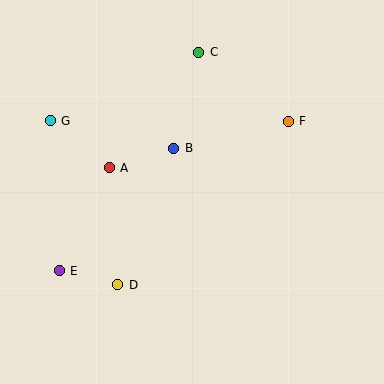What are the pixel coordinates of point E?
Point E is at (59, 271).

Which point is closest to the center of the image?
Point B at (174, 148) is closest to the center.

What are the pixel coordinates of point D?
Point D is at (118, 285).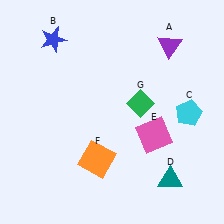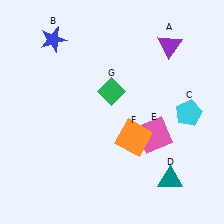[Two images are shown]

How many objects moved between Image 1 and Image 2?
2 objects moved between the two images.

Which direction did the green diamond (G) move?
The green diamond (G) moved left.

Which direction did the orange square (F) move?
The orange square (F) moved right.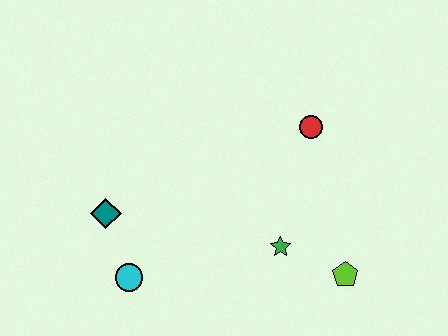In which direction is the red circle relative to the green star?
The red circle is above the green star.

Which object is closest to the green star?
The lime pentagon is closest to the green star.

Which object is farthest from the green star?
The teal diamond is farthest from the green star.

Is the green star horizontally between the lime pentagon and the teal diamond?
Yes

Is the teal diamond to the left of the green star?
Yes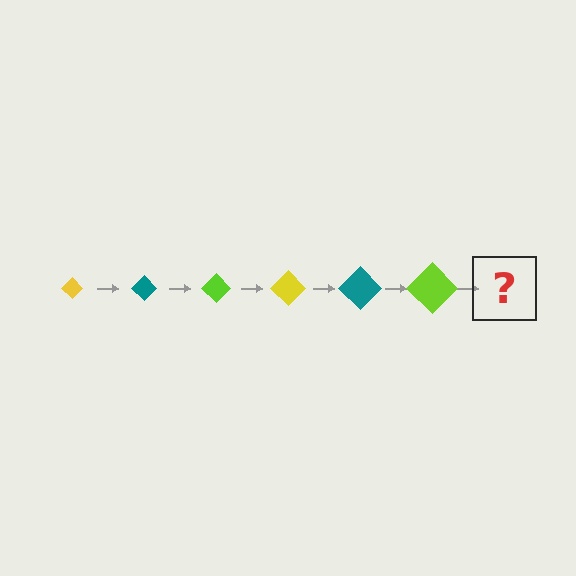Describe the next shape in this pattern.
It should be a yellow diamond, larger than the previous one.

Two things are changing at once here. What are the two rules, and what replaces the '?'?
The two rules are that the diamond grows larger each step and the color cycles through yellow, teal, and lime. The '?' should be a yellow diamond, larger than the previous one.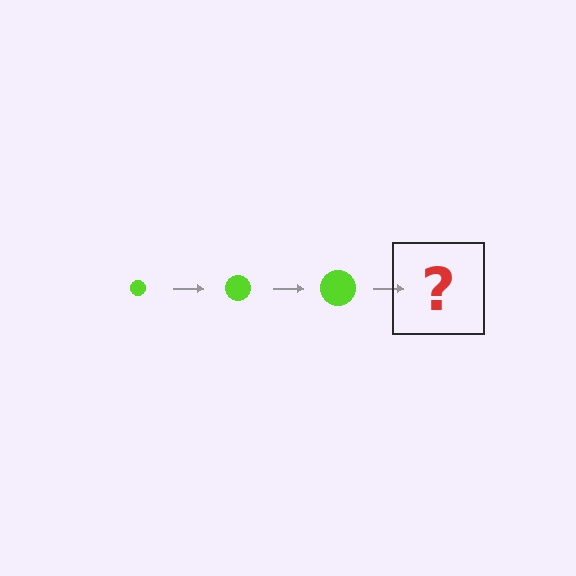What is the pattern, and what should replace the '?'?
The pattern is that the circle gets progressively larger each step. The '?' should be a lime circle, larger than the previous one.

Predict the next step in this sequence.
The next step is a lime circle, larger than the previous one.